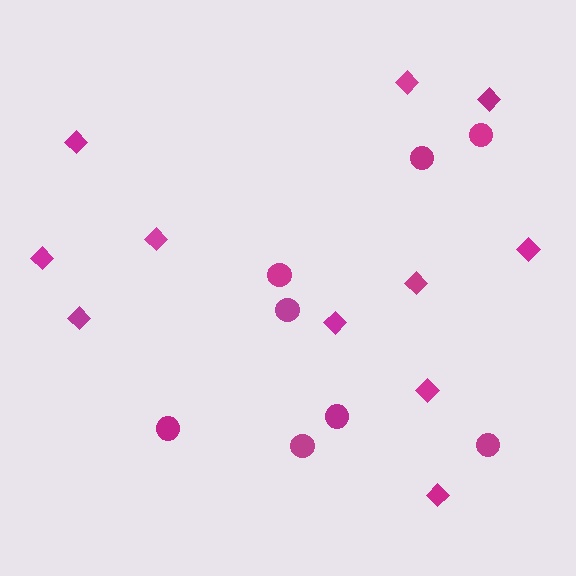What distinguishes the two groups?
There are 2 groups: one group of diamonds (11) and one group of circles (8).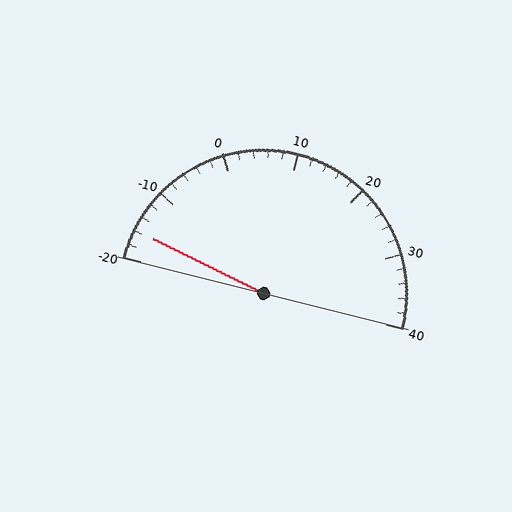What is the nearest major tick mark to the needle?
The nearest major tick mark is -20.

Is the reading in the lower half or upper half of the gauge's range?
The reading is in the lower half of the range (-20 to 40).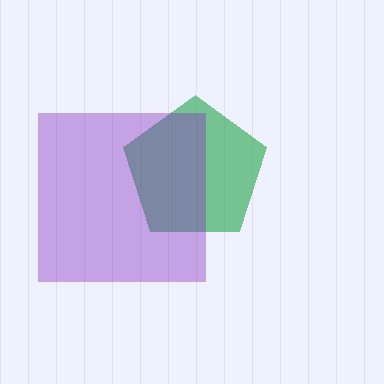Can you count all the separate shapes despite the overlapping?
Yes, there are 2 separate shapes.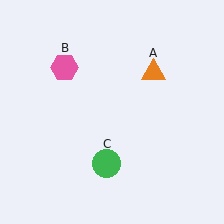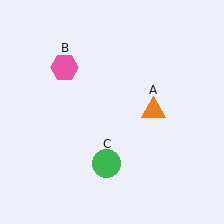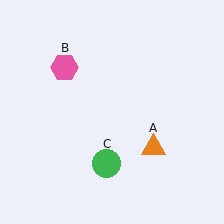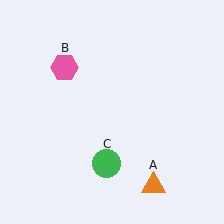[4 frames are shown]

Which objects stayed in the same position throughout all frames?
Pink hexagon (object B) and green circle (object C) remained stationary.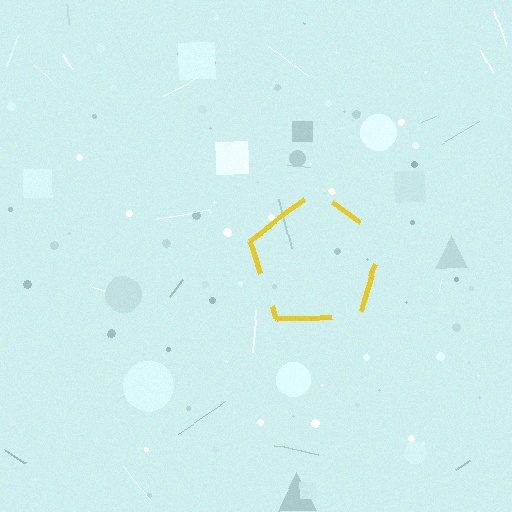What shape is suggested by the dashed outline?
The dashed outline suggests a pentagon.